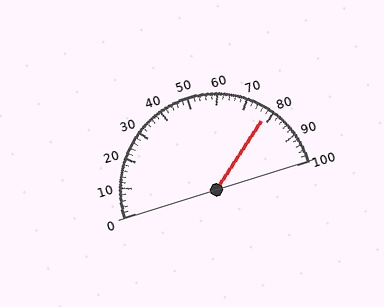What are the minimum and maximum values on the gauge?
The gauge ranges from 0 to 100.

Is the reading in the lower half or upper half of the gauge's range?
The reading is in the upper half of the range (0 to 100).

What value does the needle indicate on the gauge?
The needle indicates approximately 78.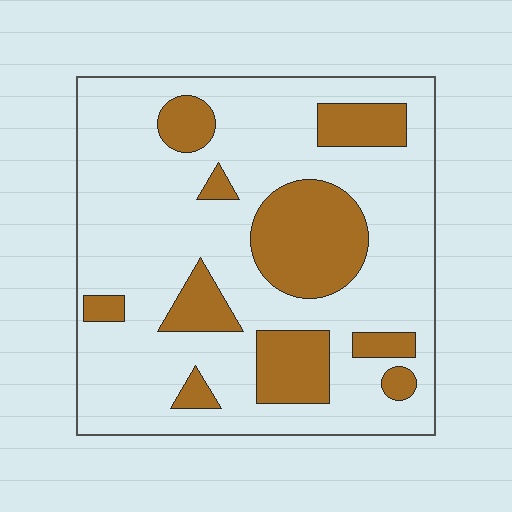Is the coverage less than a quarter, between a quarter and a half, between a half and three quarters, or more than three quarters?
Between a quarter and a half.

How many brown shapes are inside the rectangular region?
10.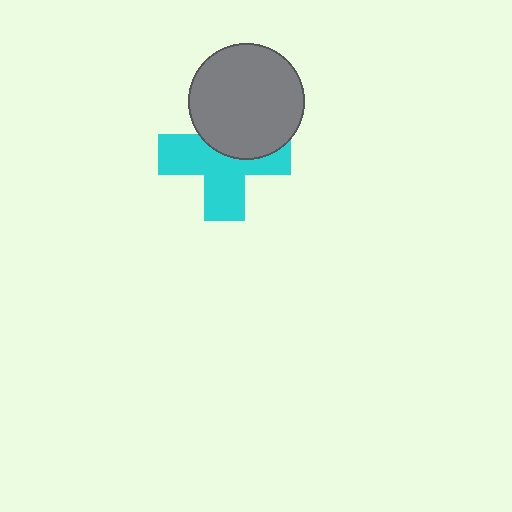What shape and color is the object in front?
The object in front is a gray circle.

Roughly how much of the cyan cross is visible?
About half of it is visible (roughly 61%).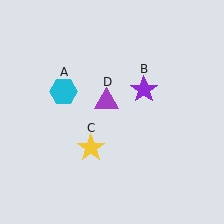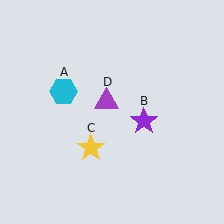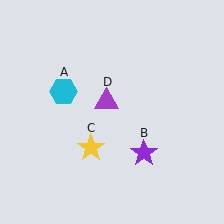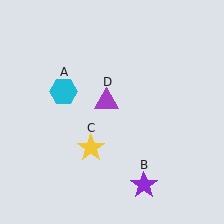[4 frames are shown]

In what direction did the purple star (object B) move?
The purple star (object B) moved down.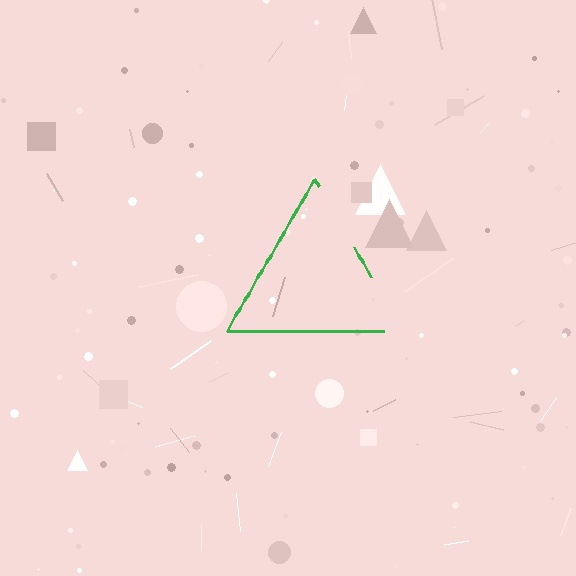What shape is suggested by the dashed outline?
The dashed outline suggests a triangle.